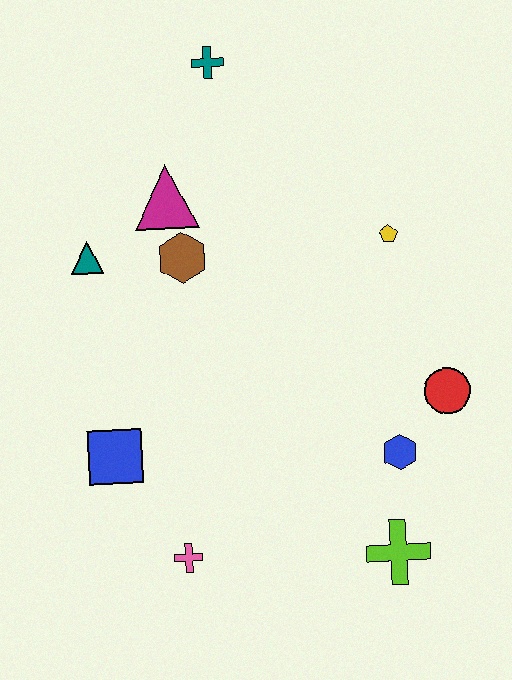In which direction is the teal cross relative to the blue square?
The teal cross is above the blue square.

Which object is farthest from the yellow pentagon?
The pink cross is farthest from the yellow pentagon.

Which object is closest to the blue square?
The pink cross is closest to the blue square.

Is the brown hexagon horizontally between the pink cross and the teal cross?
Yes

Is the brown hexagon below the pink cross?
No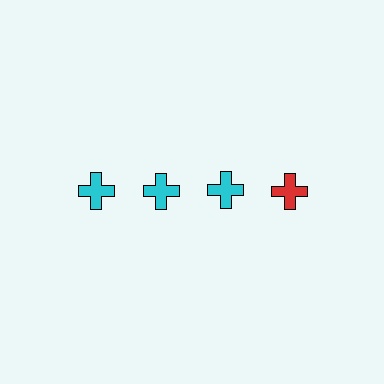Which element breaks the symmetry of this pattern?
The red cross in the top row, second from right column breaks the symmetry. All other shapes are cyan crosses.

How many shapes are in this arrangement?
There are 4 shapes arranged in a grid pattern.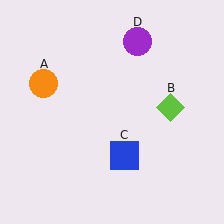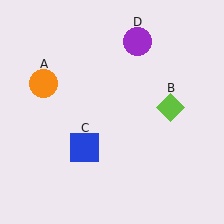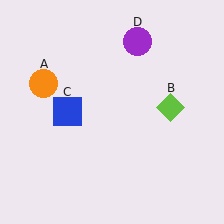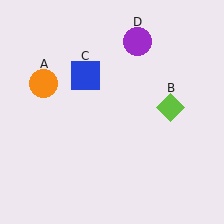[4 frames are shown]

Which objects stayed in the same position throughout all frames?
Orange circle (object A) and lime diamond (object B) and purple circle (object D) remained stationary.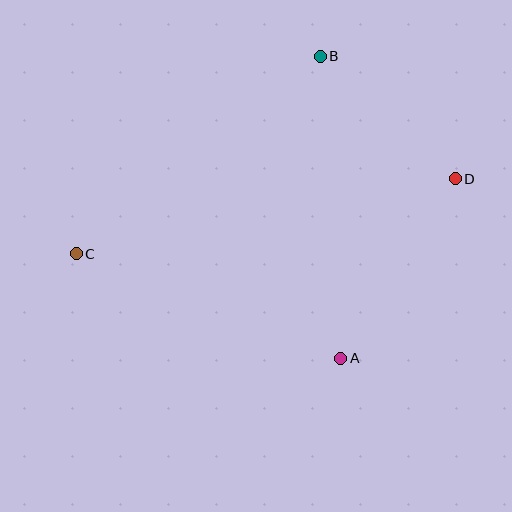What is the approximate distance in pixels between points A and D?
The distance between A and D is approximately 213 pixels.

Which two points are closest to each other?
Points B and D are closest to each other.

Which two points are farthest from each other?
Points C and D are farthest from each other.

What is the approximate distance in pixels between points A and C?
The distance between A and C is approximately 284 pixels.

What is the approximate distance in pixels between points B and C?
The distance between B and C is approximately 313 pixels.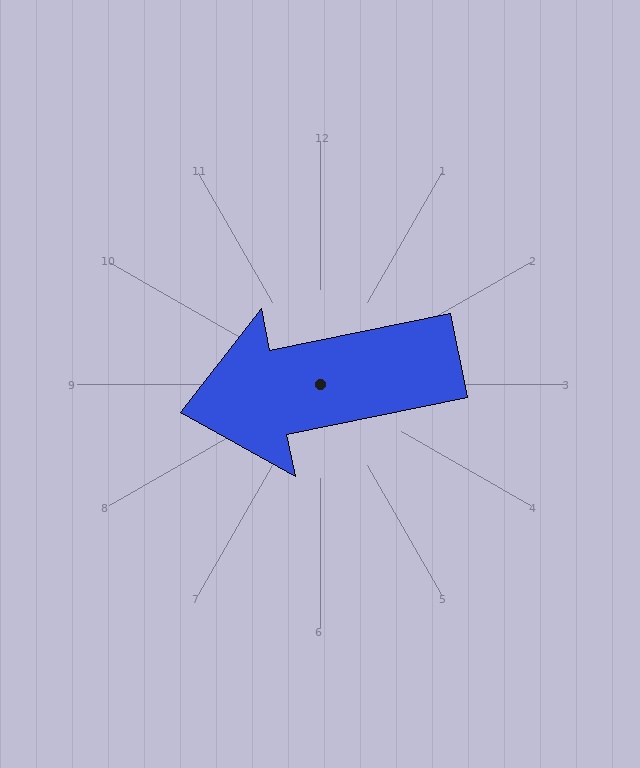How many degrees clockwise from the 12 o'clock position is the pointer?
Approximately 259 degrees.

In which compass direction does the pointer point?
West.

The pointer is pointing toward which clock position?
Roughly 9 o'clock.